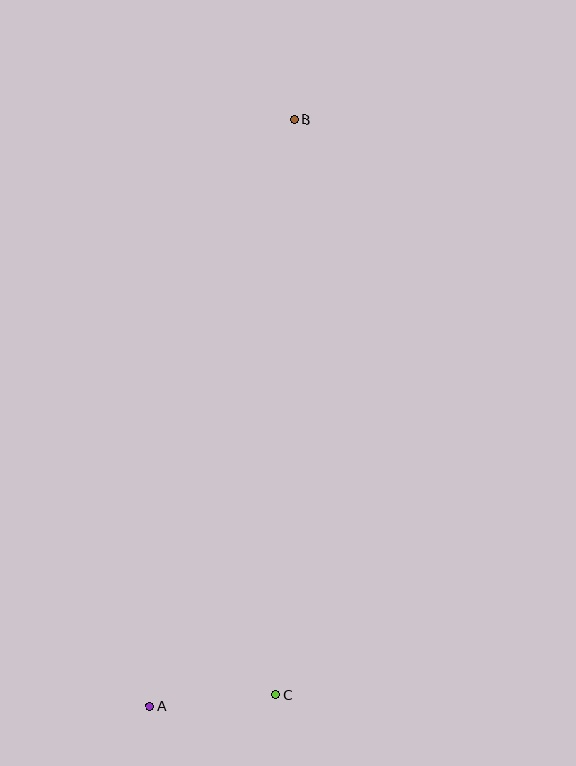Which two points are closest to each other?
Points A and C are closest to each other.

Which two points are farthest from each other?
Points A and B are farthest from each other.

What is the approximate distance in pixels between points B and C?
The distance between B and C is approximately 576 pixels.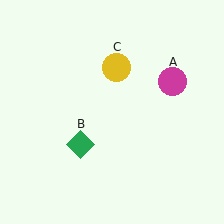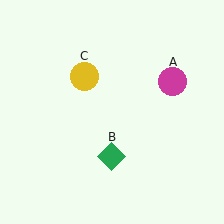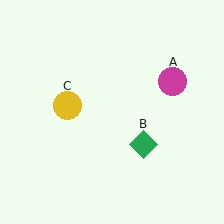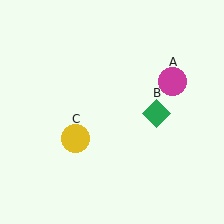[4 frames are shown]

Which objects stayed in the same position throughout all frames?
Magenta circle (object A) remained stationary.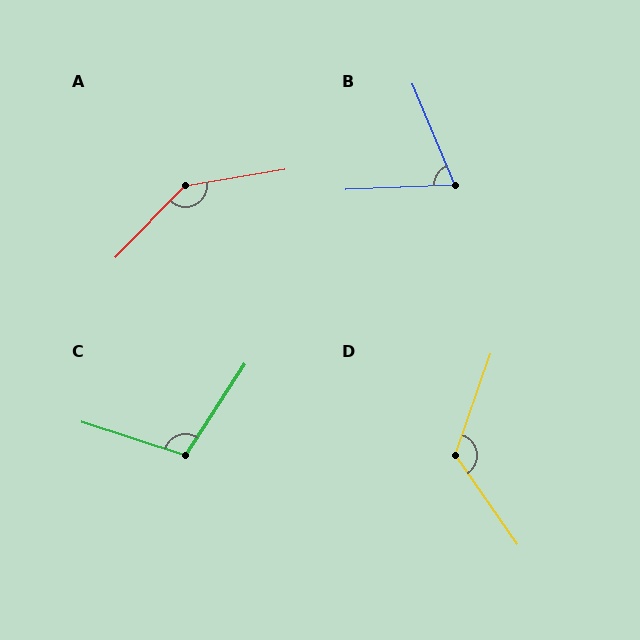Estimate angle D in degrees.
Approximately 126 degrees.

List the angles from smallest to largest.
B (70°), C (105°), D (126°), A (144°).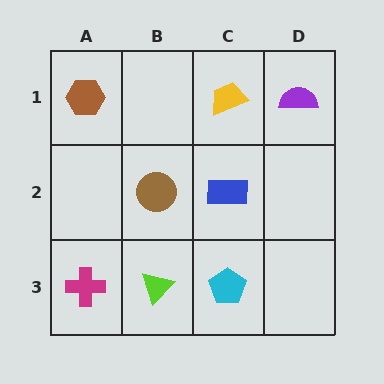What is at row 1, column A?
A brown hexagon.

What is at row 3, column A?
A magenta cross.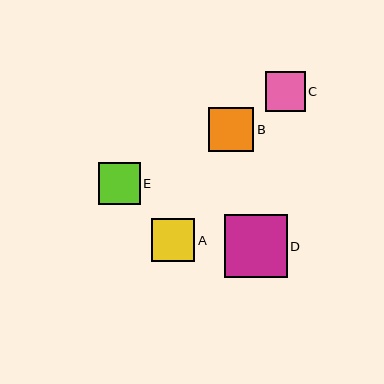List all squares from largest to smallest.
From largest to smallest: D, B, A, E, C.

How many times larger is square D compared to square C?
Square D is approximately 1.6 times the size of square C.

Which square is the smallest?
Square C is the smallest with a size of approximately 40 pixels.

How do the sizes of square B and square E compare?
Square B and square E are approximately the same size.